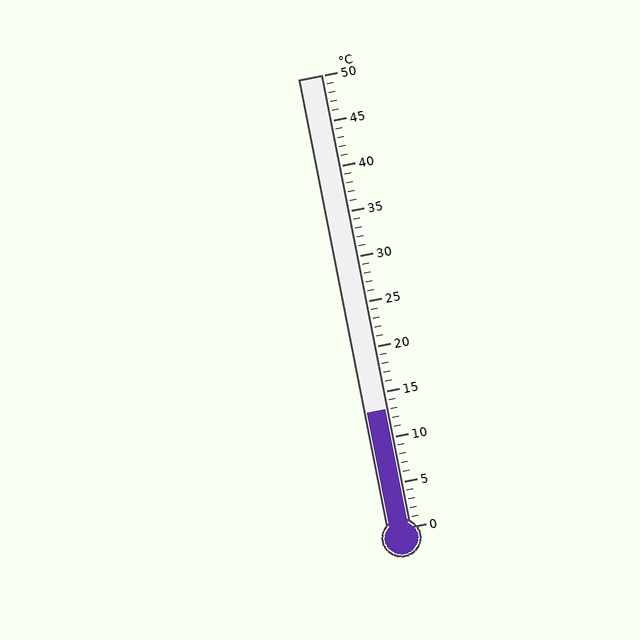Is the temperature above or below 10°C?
The temperature is above 10°C.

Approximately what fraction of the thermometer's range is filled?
The thermometer is filled to approximately 25% of its range.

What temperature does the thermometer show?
The thermometer shows approximately 13°C.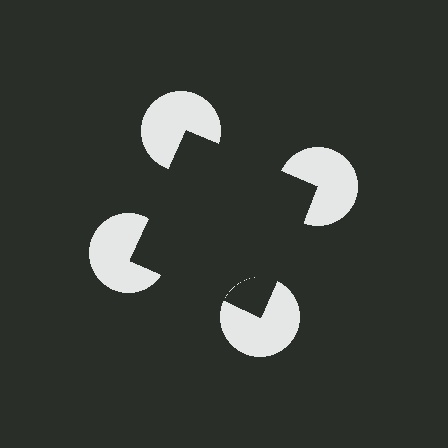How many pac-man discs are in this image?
There are 4 — one at each vertex of the illusory square.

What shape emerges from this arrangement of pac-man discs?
An illusory square — its edges are inferred from the aligned wedge cuts in the pac-man discs, not physically drawn.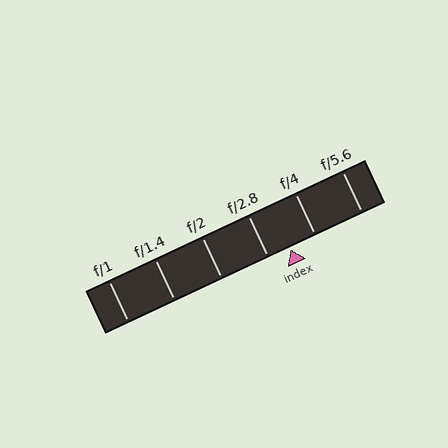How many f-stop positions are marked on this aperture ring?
There are 6 f-stop positions marked.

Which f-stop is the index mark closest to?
The index mark is closest to f/2.8.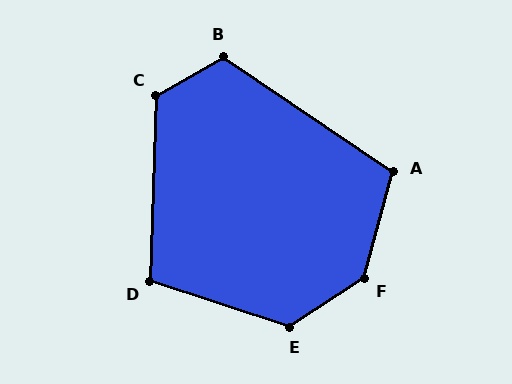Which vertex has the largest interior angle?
F, at approximately 138 degrees.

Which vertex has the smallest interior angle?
D, at approximately 106 degrees.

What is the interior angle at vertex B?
Approximately 116 degrees (obtuse).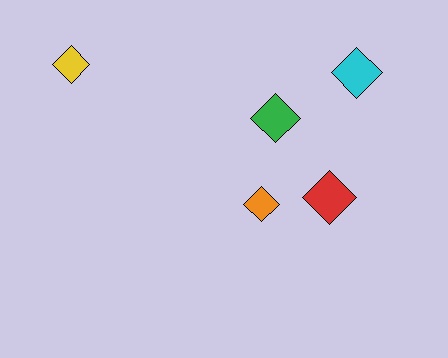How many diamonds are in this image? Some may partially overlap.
There are 5 diamonds.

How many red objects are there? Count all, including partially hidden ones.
There is 1 red object.